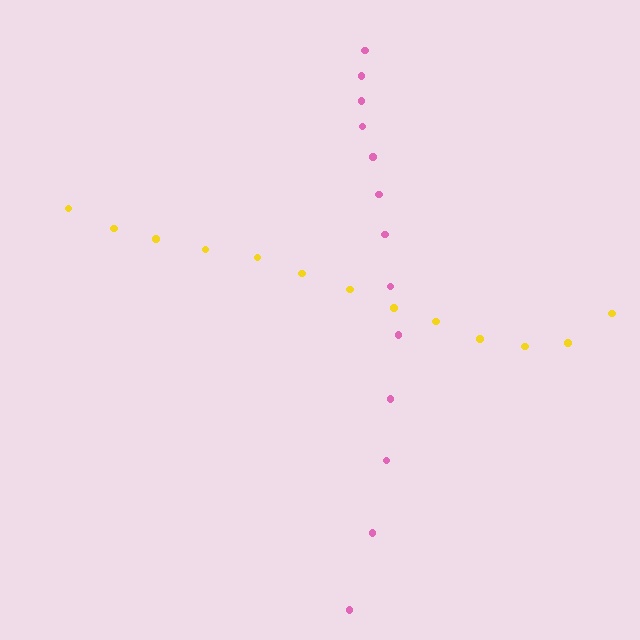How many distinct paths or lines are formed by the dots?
There are 2 distinct paths.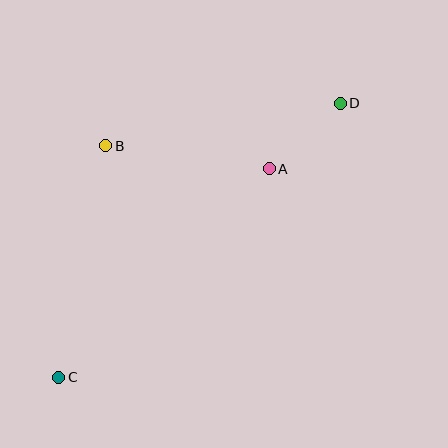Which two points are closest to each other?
Points A and D are closest to each other.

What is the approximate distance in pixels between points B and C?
The distance between B and C is approximately 236 pixels.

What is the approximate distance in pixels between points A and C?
The distance between A and C is approximately 296 pixels.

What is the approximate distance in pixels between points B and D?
The distance between B and D is approximately 238 pixels.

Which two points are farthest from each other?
Points C and D are farthest from each other.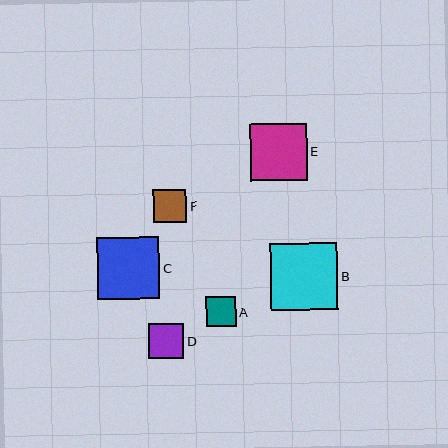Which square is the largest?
Square B is the largest with a size of approximately 67 pixels.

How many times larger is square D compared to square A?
Square D is approximately 1.2 times the size of square A.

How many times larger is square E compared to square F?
Square E is approximately 1.7 times the size of square F.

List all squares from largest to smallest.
From largest to smallest: B, C, E, D, F, A.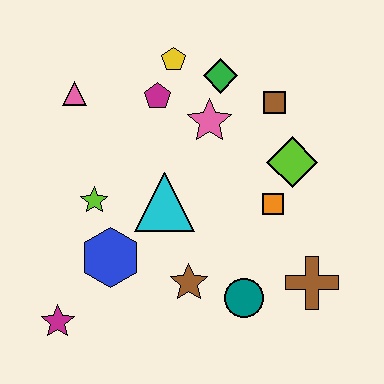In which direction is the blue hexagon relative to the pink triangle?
The blue hexagon is below the pink triangle.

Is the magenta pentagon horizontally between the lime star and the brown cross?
Yes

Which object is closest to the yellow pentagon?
The magenta pentagon is closest to the yellow pentagon.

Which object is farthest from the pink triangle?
The brown cross is farthest from the pink triangle.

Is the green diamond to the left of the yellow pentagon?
No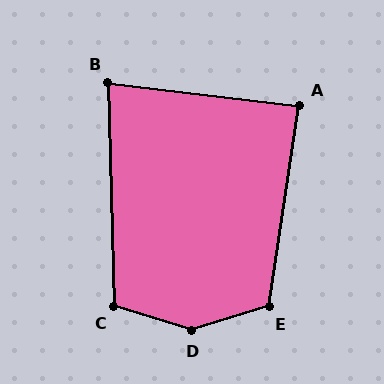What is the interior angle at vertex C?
Approximately 109 degrees (obtuse).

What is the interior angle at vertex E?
Approximately 115 degrees (obtuse).